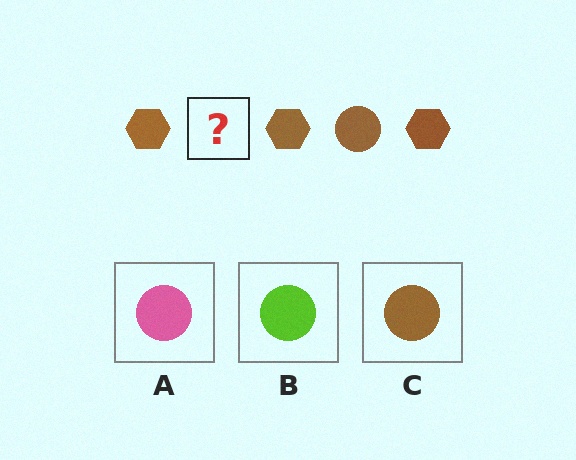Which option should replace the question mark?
Option C.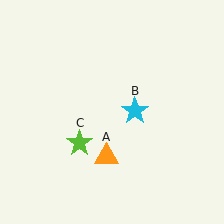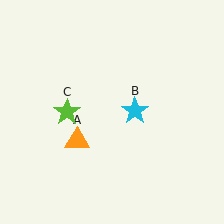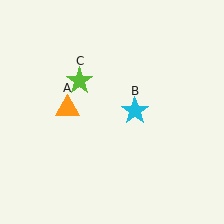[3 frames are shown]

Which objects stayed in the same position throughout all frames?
Cyan star (object B) remained stationary.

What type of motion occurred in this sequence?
The orange triangle (object A), lime star (object C) rotated clockwise around the center of the scene.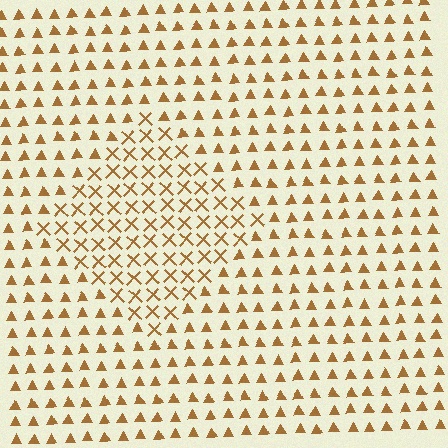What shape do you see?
I see a diamond.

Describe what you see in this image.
The image is filled with small brown elements arranged in a uniform grid. A diamond-shaped region contains X marks, while the surrounding area contains triangles. The boundary is defined purely by the change in element shape.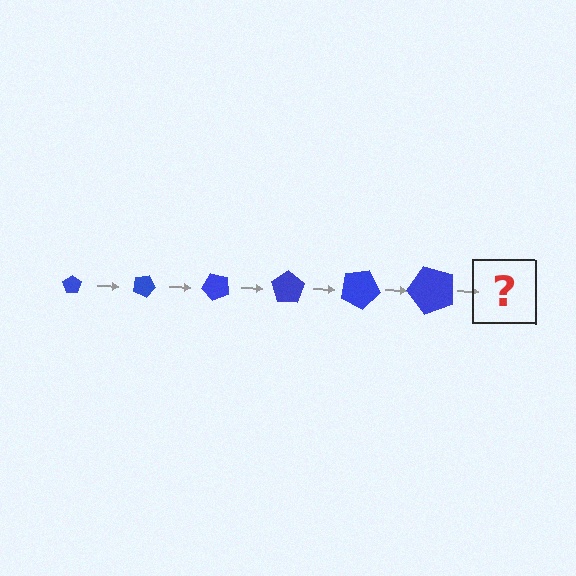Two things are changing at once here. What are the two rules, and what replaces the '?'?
The two rules are that the pentagon grows larger each step and it rotates 25 degrees each step. The '?' should be a pentagon, larger than the previous one and rotated 150 degrees from the start.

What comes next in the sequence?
The next element should be a pentagon, larger than the previous one and rotated 150 degrees from the start.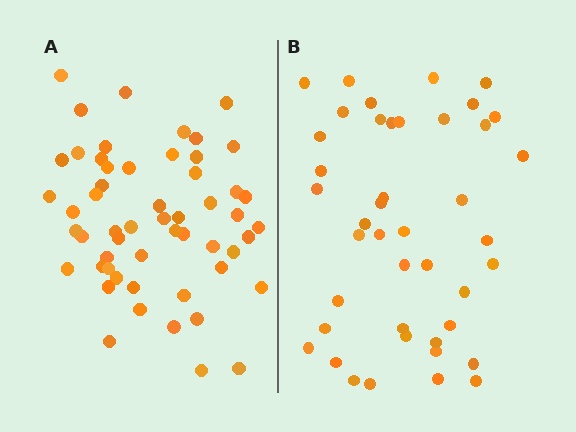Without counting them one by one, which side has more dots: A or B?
Region A (the left region) has more dots.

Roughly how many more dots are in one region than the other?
Region A has roughly 12 or so more dots than region B.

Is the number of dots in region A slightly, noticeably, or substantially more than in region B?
Region A has noticeably more, but not dramatically so. The ratio is roughly 1.3 to 1.